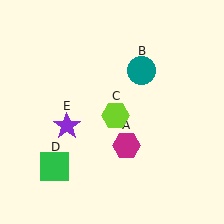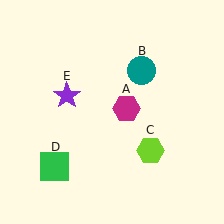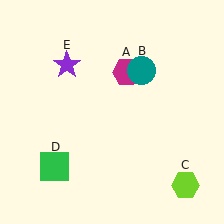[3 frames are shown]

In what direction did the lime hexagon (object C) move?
The lime hexagon (object C) moved down and to the right.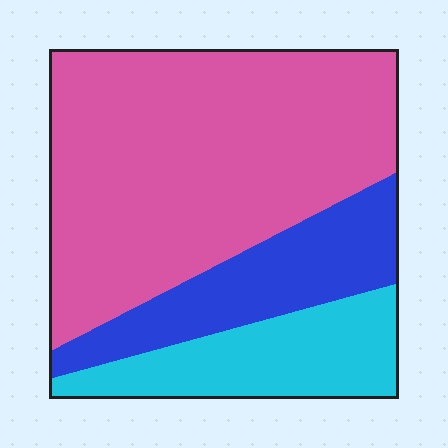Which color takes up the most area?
Pink, at roughly 60%.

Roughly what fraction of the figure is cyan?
Cyan covers roughly 20% of the figure.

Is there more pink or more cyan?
Pink.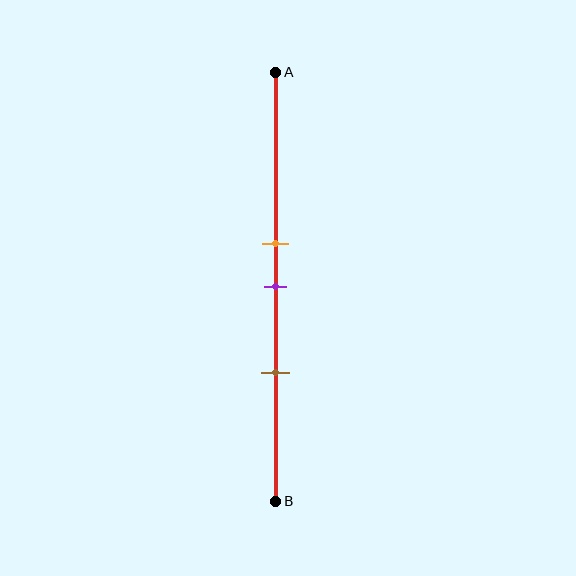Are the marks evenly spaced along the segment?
Yes, the marks are approximately evenly spaced.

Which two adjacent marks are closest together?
The orange and purple marks are the closest adjacent pair.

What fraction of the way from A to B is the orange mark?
The orange mark is approximately 40% (0.4) of the way from A to B.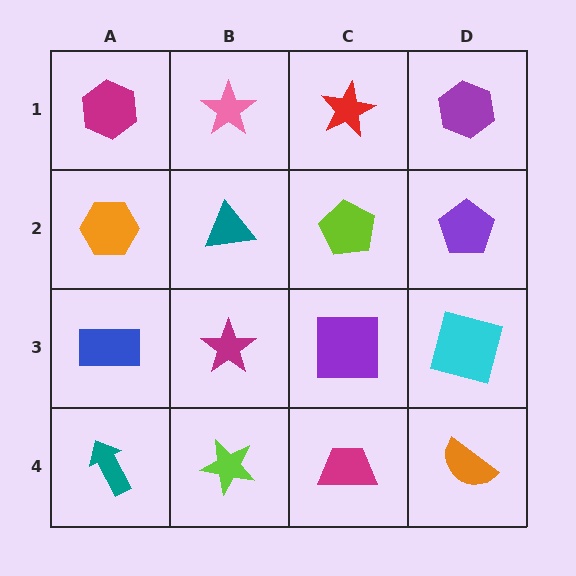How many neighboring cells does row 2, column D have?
3.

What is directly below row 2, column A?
A blue rectangle.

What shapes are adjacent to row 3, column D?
A purple pentagon (row 2, column D), an orange semicircle (row 4, column D), a purple square (row 3, column C).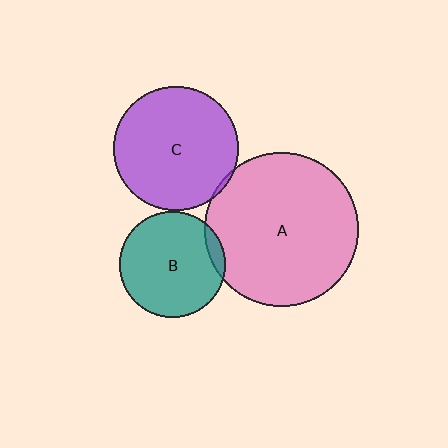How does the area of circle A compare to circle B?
Approximately 2.1 times.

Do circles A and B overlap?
Yes.